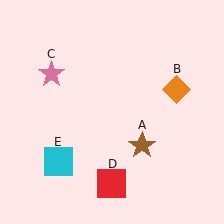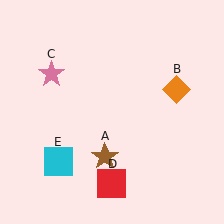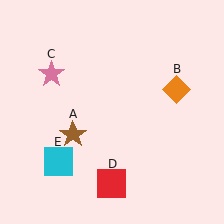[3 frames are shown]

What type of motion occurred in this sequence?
The brown star (object A) rotated clockwise around the center of the scene.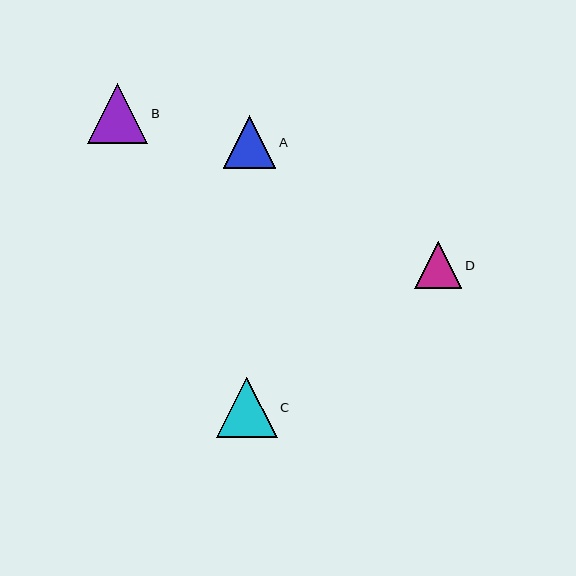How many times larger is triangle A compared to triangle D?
Triangle A is approximately 1.1 times the size of triangle D.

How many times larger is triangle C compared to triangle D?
Triangle C is approximately 1.3 times the size of triangle D.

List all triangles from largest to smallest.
From largest to smallest: C, B, A, D.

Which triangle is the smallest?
Triangle D is the smallest with a size of approximately 47 pixels.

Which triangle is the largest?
Triangle C is the largest with a size of approximately 61 pixels.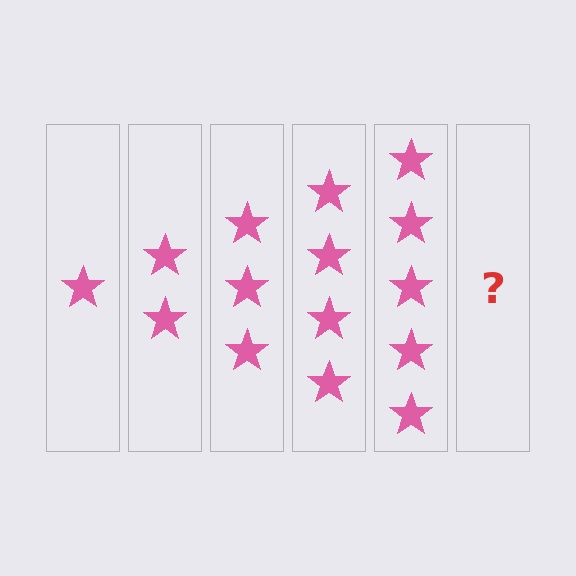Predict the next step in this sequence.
The next step is 6 stars.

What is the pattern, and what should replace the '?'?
The pattern is that each step adds one more star. The '?' should be 6 stars.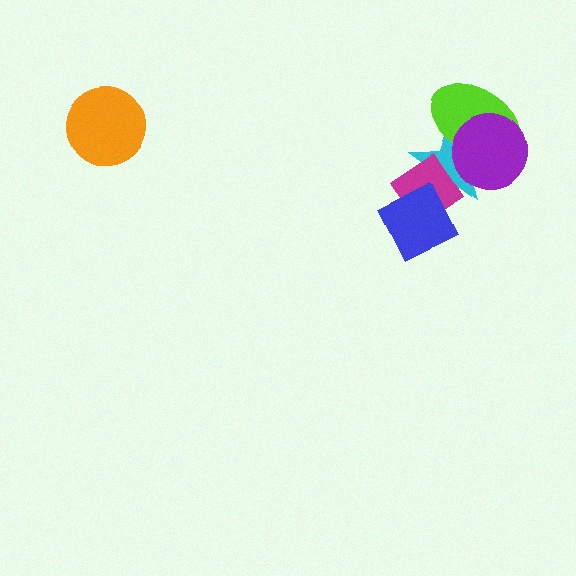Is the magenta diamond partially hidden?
Yes, it is partially covered by another shape.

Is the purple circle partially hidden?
No, no other shape covers it.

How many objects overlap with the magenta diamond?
2 objects overlap with the magenta diamond.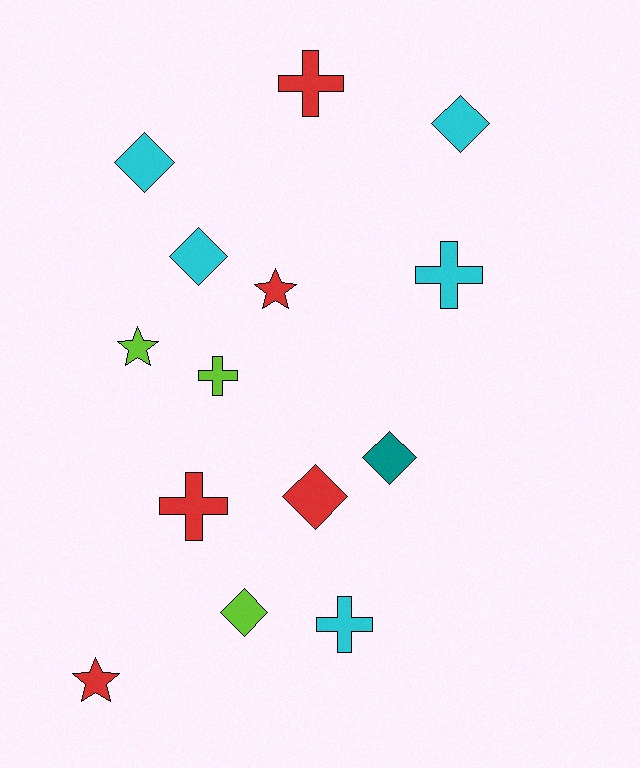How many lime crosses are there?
There is 1 lime cross.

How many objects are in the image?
There are 14 objects.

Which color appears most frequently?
Red, with 5 objects.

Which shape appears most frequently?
Diamond, with 6 objects.